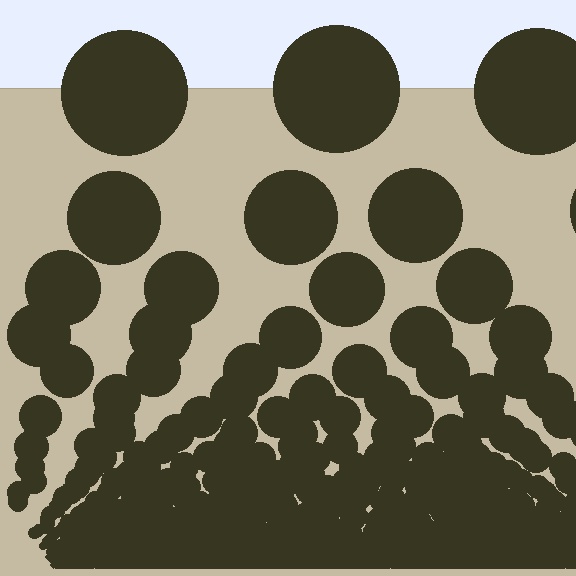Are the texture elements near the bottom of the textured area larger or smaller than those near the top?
Smaller. The gradient is inverted — elements near the bottom are smaller and denser.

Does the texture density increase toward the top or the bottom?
Density increases toward the bottom.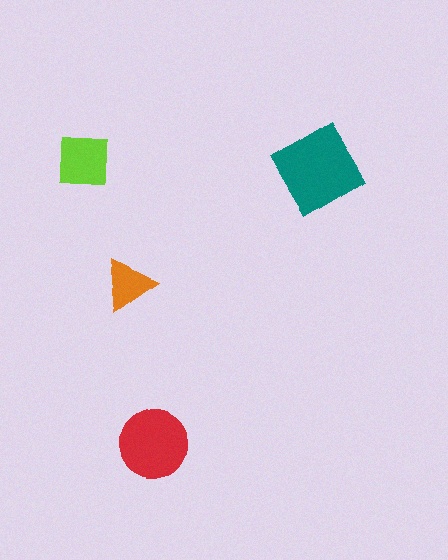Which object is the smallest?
The orange triangle.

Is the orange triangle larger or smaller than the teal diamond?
Smaller.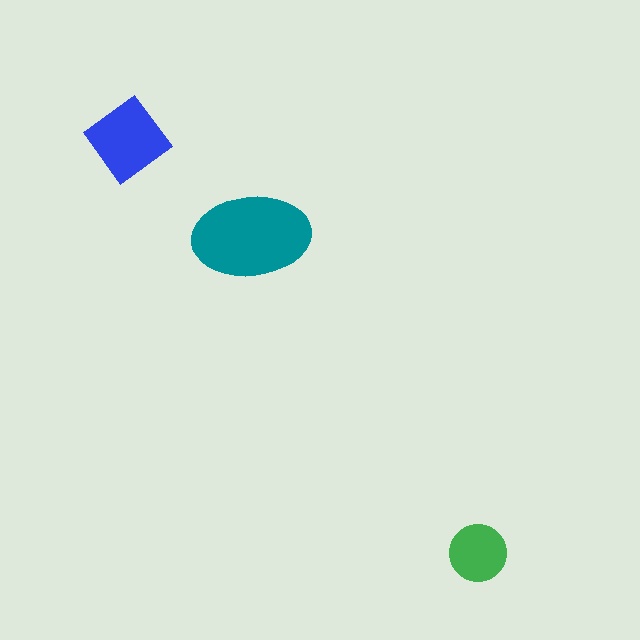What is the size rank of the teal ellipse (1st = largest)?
1st.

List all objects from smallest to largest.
The green circle, the blue diamond, the teal ellipse.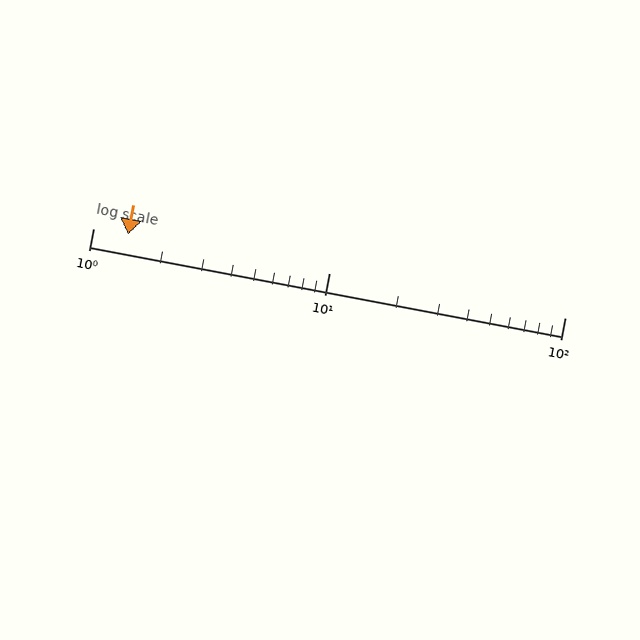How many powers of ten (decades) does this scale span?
The scale spans 2 decades, from 1 to 100.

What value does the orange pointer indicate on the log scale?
The pointer indicates approximately 1.4.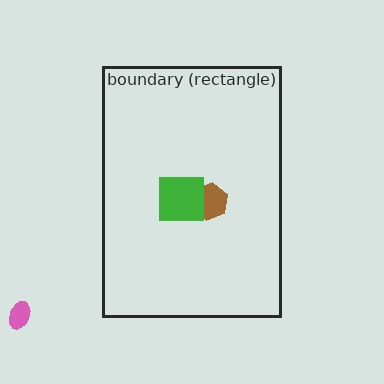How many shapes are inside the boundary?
2 inside, 1 outside.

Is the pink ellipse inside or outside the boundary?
Outside.